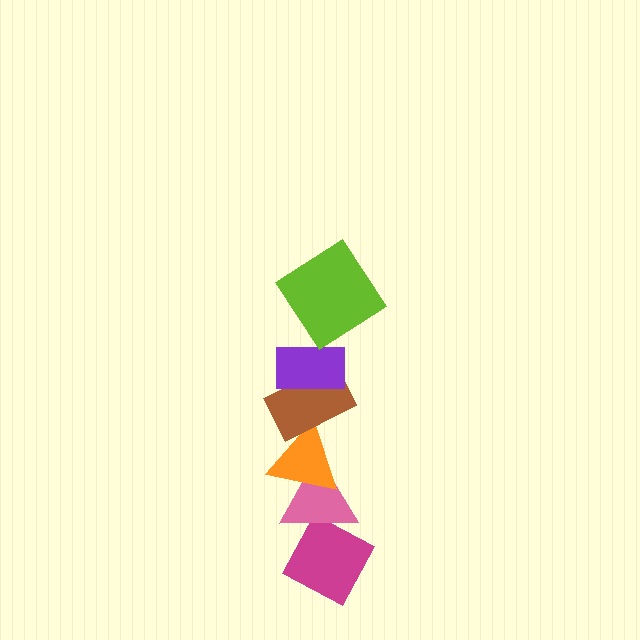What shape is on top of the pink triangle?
The orange triangle is on top of the pink triangle.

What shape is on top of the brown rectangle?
The purple rectangle is on top of the brown rectangle.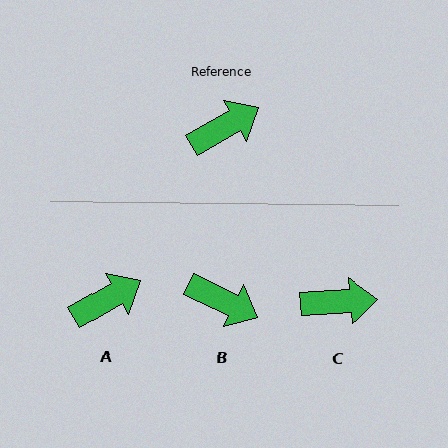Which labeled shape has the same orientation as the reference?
A.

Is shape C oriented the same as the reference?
No, it is off by about 25 degrees.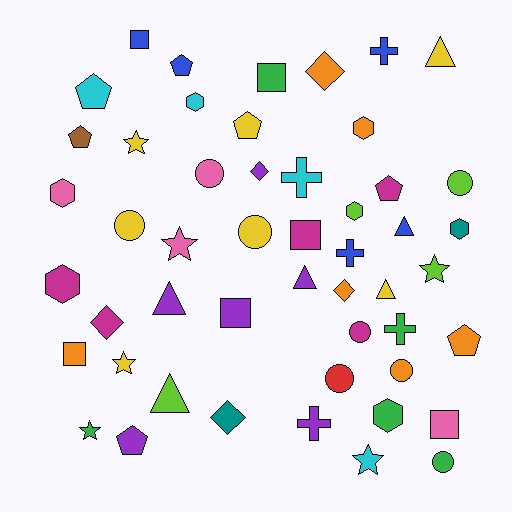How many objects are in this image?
There are 50 objects.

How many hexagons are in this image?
There are 7 hexagons.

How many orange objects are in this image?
There are 6 orange objects.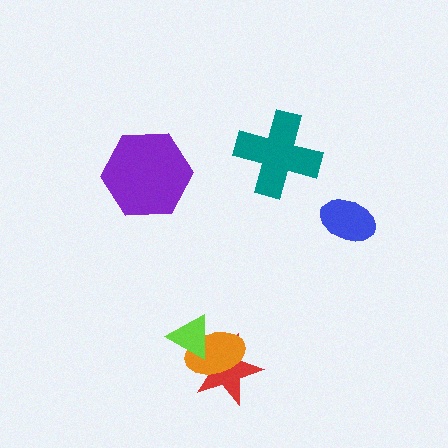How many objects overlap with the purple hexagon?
0 objects overlap with the purple hexagon.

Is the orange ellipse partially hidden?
Yes, it is partially covered by another shape.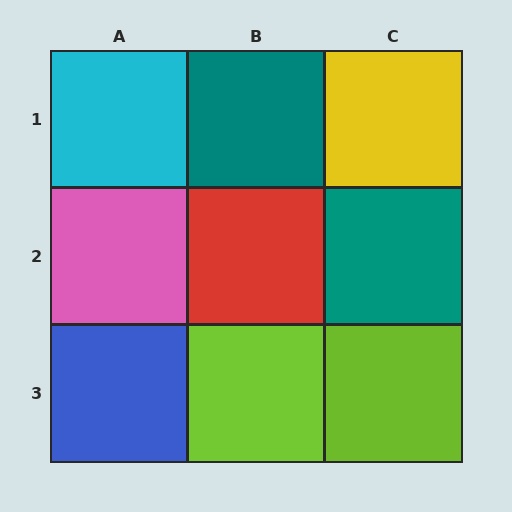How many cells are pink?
1 cell is pink.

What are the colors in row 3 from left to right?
Blue, lime, lime.